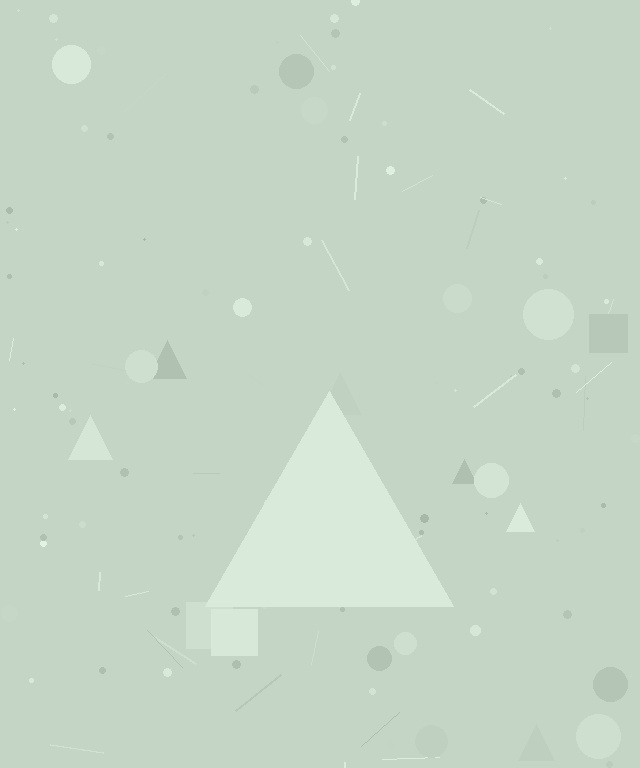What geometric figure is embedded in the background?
A triangle is embedded in the background.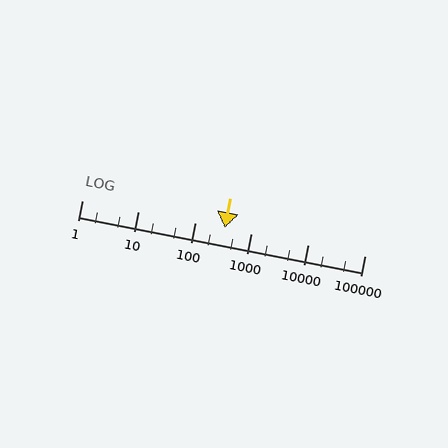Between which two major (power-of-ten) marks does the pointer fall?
The pointer is between 100 and 1000.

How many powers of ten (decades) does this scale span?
The scale spans 5 decades, from 1 to 100000.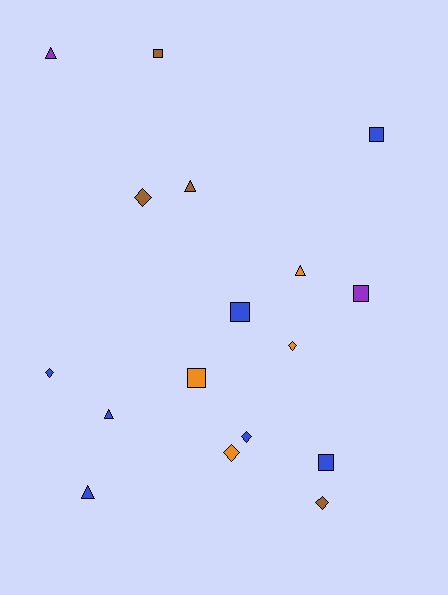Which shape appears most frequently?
Diamond, with 6 objects.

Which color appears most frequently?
Blue, with 7 objects.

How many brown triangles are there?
There is 1 brown triangle.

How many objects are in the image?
There are 17 objects.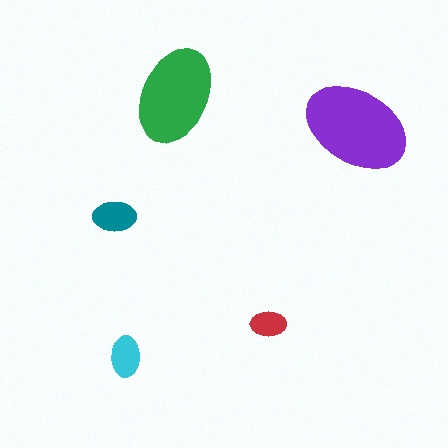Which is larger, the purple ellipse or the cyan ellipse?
The purple one.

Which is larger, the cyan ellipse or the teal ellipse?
The teal one.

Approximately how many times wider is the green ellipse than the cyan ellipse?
About 2.5 times wider.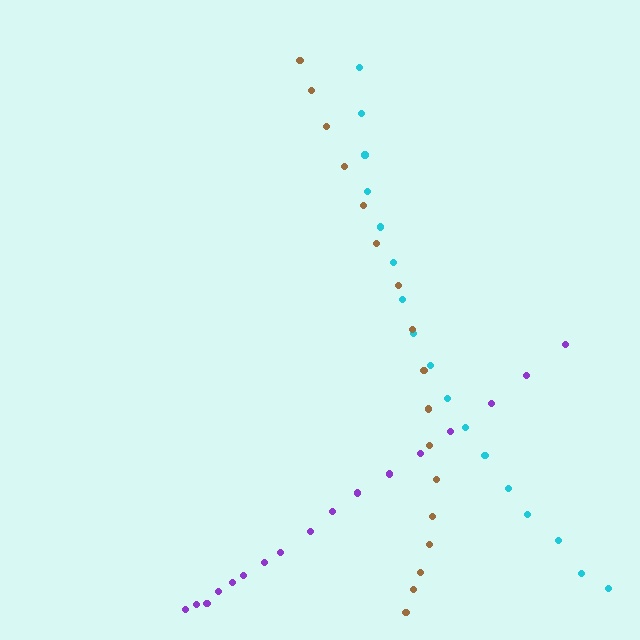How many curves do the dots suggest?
There are 3 distinct paths.